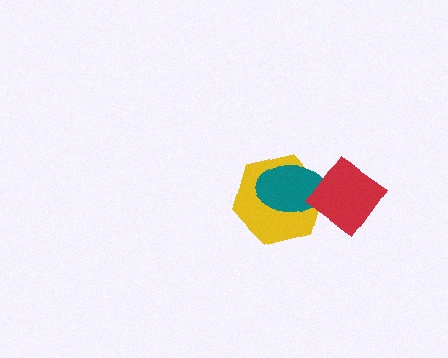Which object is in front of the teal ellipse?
The red diamond is in front of the teal ellipse.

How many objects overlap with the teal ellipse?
2 objects overlap with the teal ellipse.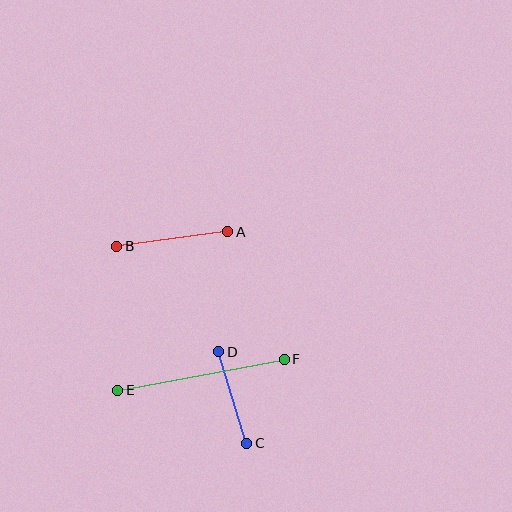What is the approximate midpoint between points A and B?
The midpoint is at approximately (172, 239) pixels.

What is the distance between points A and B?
The distance is approximately 112 pixels.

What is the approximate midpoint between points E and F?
The midpoint is at approximately (201, 375) pixels.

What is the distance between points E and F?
The distance is approximately 170 pixels.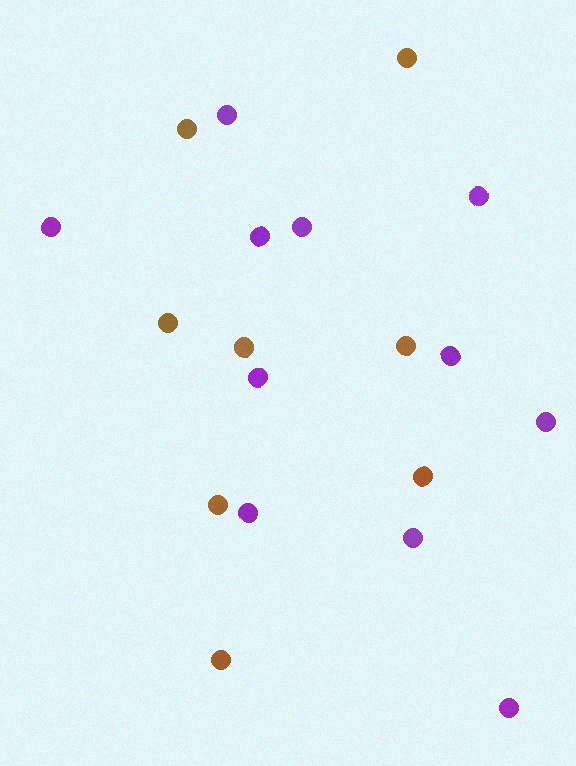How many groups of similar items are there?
There are 2 groups: one group of brown circles (8) and one group of purple circles (11).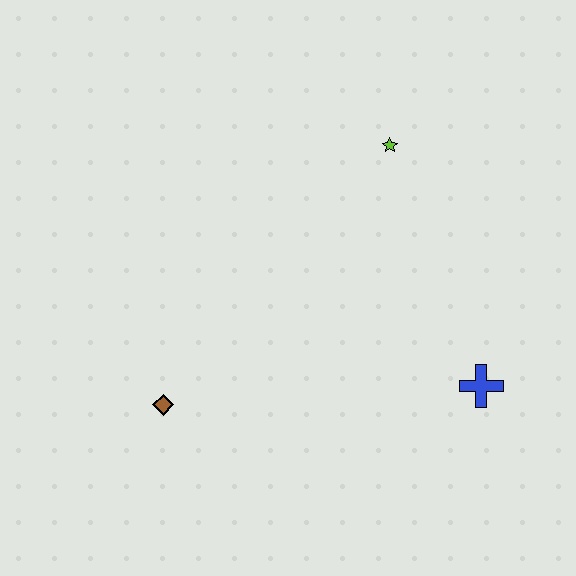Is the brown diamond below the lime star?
Yes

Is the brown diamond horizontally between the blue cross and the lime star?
No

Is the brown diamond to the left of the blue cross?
Yes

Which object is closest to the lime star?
The blue cross is closest to the lime star.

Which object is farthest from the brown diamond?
The lime star is farthest from the brown diamond.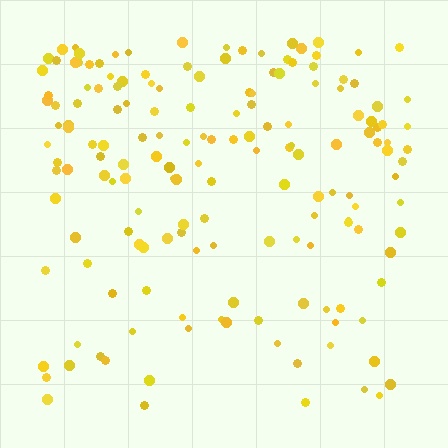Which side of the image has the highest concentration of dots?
The top.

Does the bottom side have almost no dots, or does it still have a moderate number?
Still a moderate number, just noticeably fewer than the top.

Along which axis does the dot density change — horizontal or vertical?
Vertical.